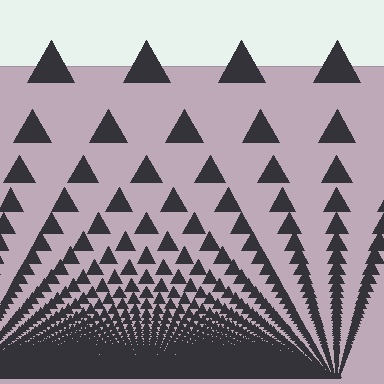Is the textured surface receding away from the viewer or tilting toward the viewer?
The surface appears to tilt toward the viewer. Texture elements get larger and sparser toward the top.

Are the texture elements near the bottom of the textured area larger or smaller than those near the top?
Smaller. The gradient is inverted — elements near the bottom are smaller and denser.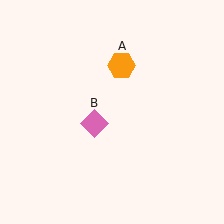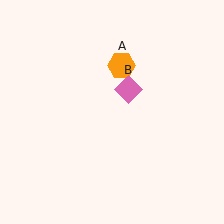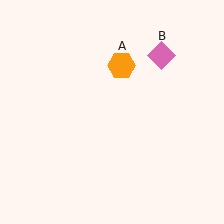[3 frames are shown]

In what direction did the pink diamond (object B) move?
The pink diamond (object B) moved up and to the right.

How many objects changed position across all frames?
1 object changed position: pink diamond (object B).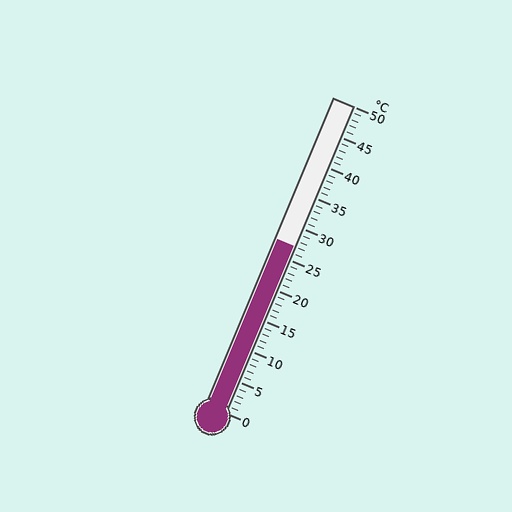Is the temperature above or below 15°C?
The temperature is above 15°C.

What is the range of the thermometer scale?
The thermometer scale ranges from 0°C to 50°C.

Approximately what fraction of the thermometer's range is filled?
The thermometer is filled to approximately 55% of its range.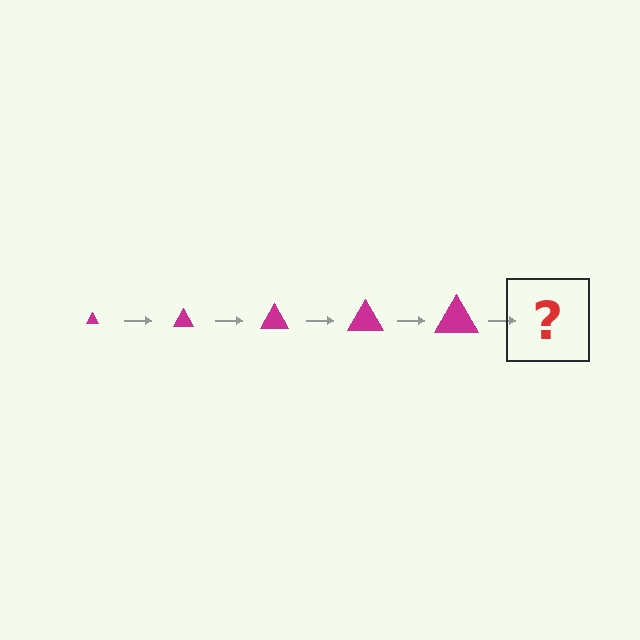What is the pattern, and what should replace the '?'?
The pattern is that the triangle gets progressively larger each step. The '?' should be a magenta triangle, larger than the previous one.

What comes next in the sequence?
The next element should be a magenta triangle, larger than the previous one.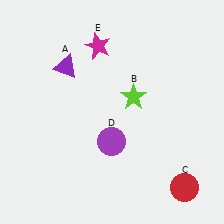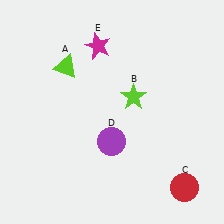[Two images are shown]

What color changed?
The triangle (A) changed from purple in Image 1 to lime in Image 2.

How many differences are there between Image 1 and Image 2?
There is 1 difference between the two images.